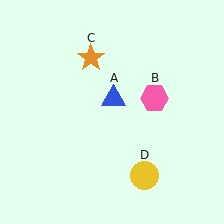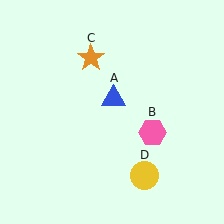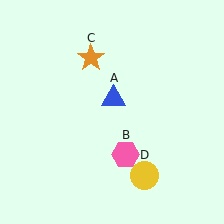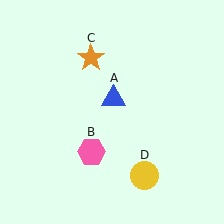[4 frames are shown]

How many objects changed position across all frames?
1 object changed position: pink hexagon (object B).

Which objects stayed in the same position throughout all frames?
Blue triangle (object A) and orange star (object C) and yellow circle (object D) remained stationary.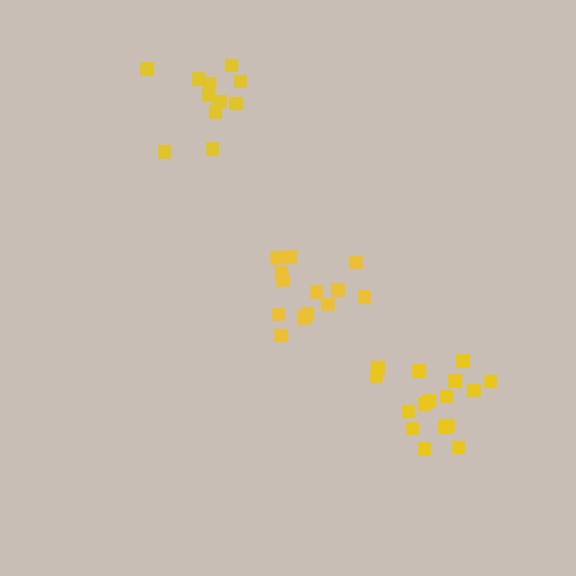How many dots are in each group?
Group 1: 11 dots, Group 2: 13 dots, Group 3: 16 dots (40 total).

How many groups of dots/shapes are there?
There are 3 groups.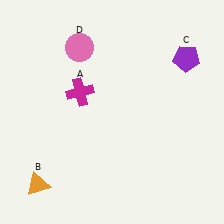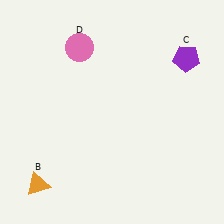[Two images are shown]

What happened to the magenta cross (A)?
The magenta cross (A) was removed in Image 2. It was in the top-left area of Image 1.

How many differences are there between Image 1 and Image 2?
There is 1 difference between the two images.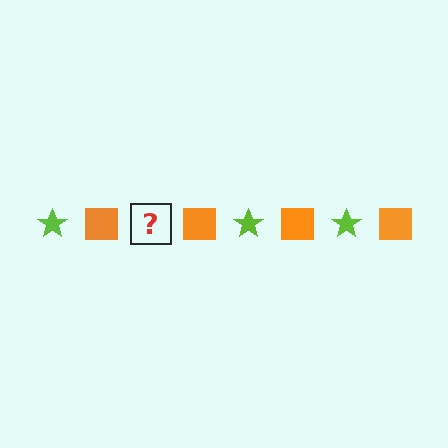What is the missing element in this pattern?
The missing element is a lime star.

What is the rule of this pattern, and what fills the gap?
The rule is that the pattern alternates between lime star and orange square. The gap should be filled with a lime star.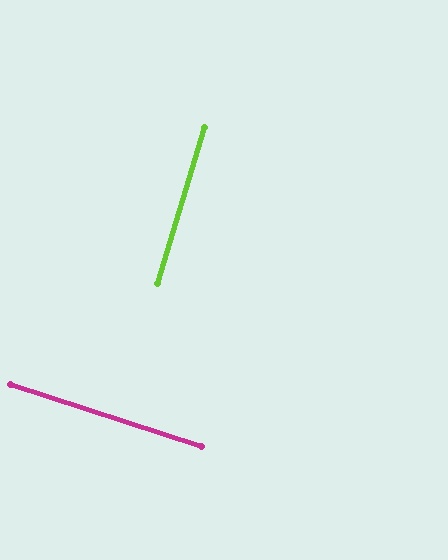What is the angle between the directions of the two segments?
Approximately 89 degrees.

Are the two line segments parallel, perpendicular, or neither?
Perpendicular — they meet at approximately 89°.